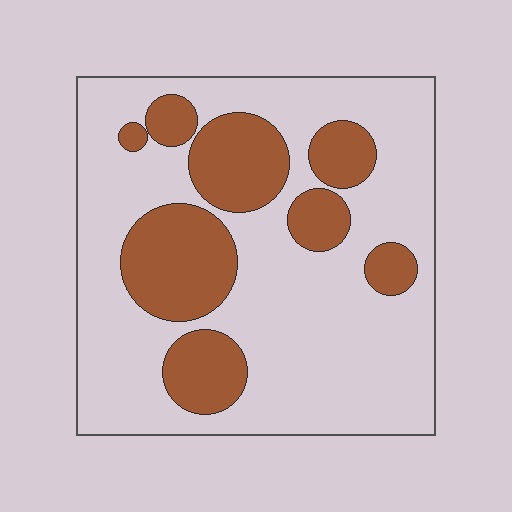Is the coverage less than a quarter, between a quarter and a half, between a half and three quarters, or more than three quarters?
Between a quarter and a half.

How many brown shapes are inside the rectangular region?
8.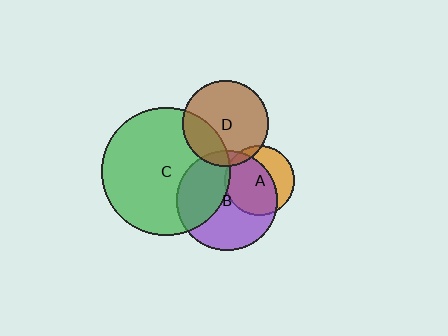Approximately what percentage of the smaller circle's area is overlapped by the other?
Approximately 10%.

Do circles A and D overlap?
Yes.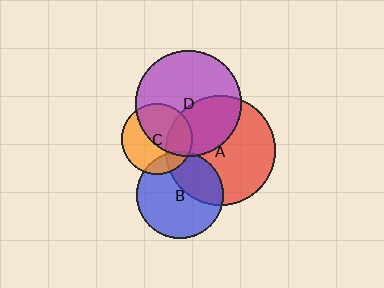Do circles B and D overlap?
Yes.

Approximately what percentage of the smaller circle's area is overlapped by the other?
Approximately 5%.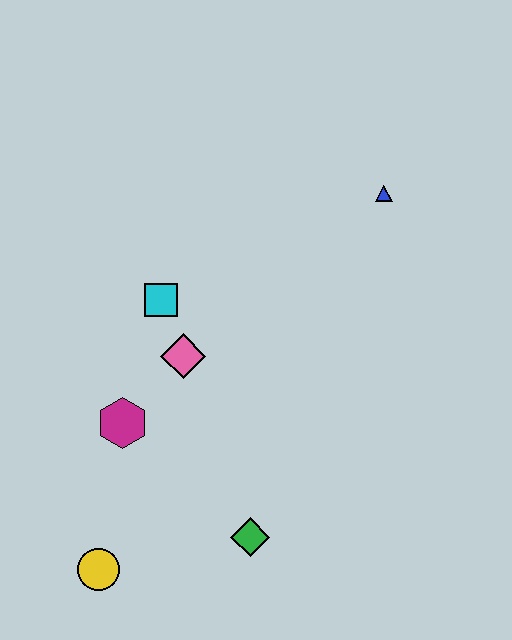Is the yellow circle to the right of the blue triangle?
No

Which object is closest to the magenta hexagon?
The pink diamond is closest to the magenta hexagon.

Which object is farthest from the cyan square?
The yellow circle is farthest from the cyan square.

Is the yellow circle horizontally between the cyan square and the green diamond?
No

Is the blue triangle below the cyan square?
No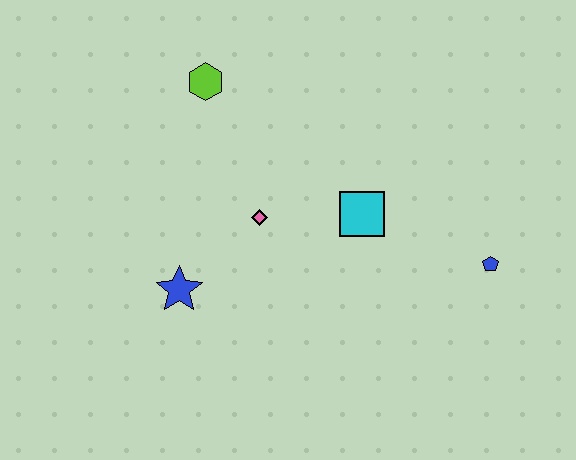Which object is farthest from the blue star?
The blue pentagon is farthest from the blue star.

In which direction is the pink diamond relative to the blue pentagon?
The pink diamond is to the left of the blue pentagon.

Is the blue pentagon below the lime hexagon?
Yes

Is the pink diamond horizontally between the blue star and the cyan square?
Yes